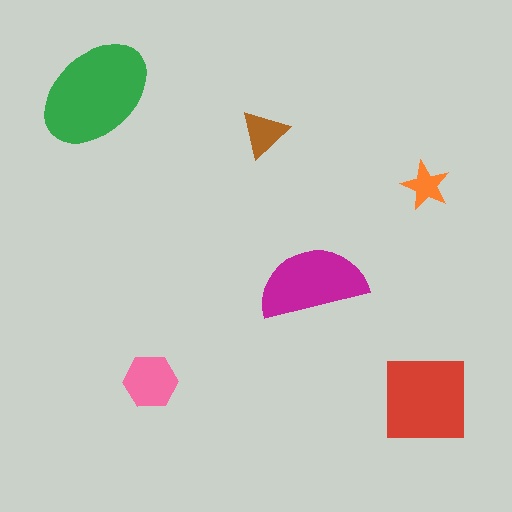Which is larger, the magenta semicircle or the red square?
The red square.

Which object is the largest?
The green ellipse.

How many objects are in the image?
There are 6 objects in the image.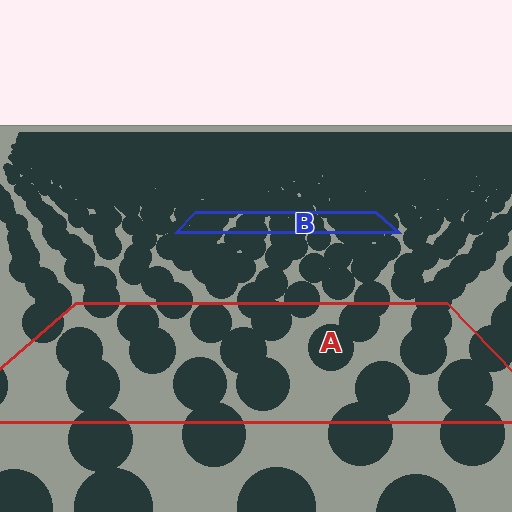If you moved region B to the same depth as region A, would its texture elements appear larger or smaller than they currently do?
They would appear larger. At a closer depth, the same texture elements are projected at a bigger on-screen size.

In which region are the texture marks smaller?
The texture marks are smaller in region B, because it is farther away.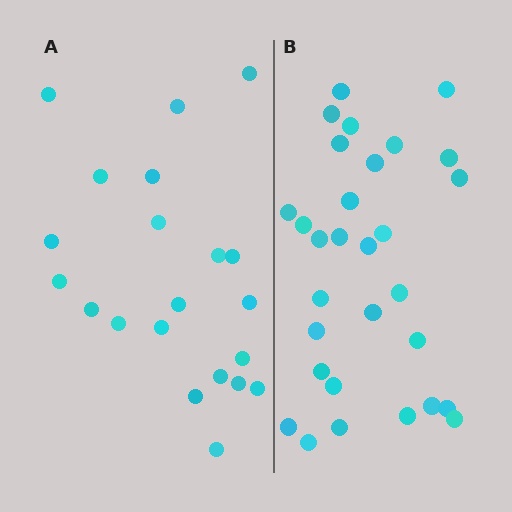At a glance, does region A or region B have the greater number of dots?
Region B (the right region) has more dots.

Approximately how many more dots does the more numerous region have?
Region B has roughly 8 or so more dots than region A.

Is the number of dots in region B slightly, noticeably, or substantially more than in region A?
Region B has noticeably more, but not dramatically so. The ratio is roughly 1.4 to 1.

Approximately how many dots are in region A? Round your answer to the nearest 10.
About 20 dots. (The exact count is 21, which rounds to 20.)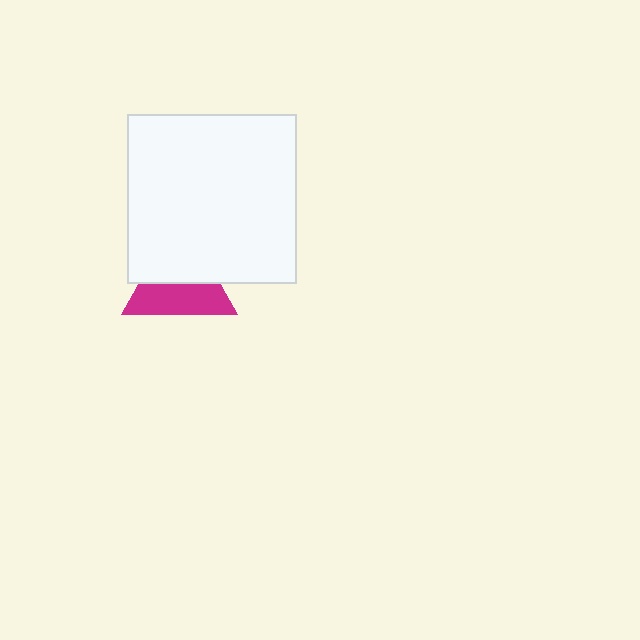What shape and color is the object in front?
The object in front is a white square.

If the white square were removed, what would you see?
You would see the complete magenta triangle.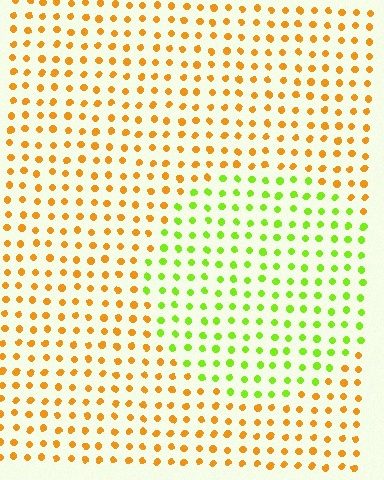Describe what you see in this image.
The image is filled with small orange elements in a uniform arrangement. A circle-shaped region is visible where the elements are tinted to a slightly different hue, forming a subtle color boundary.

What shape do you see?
I see a circle.